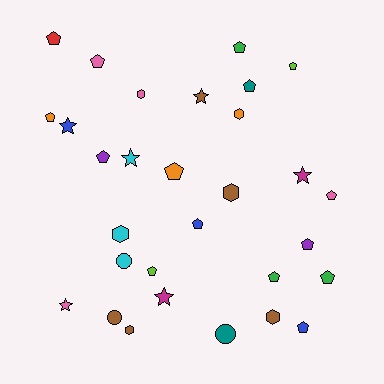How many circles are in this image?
There are 3 circles.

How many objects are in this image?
There are 30 objects.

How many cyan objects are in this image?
There are 3 cyan objects.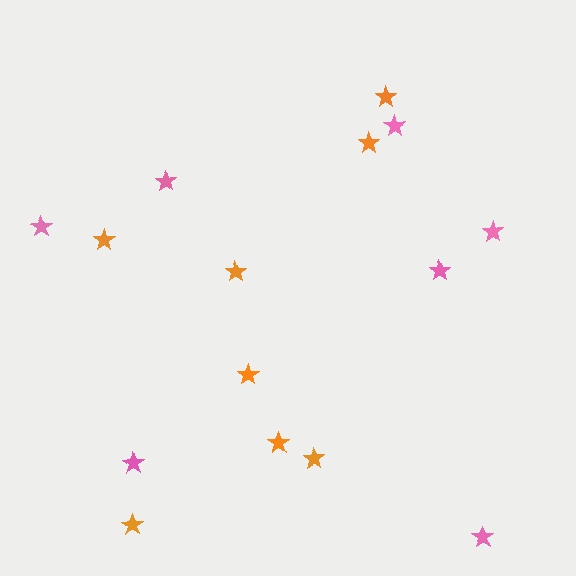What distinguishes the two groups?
There are 2 groups: one group of orange stars (8) and one group of pink stars (7).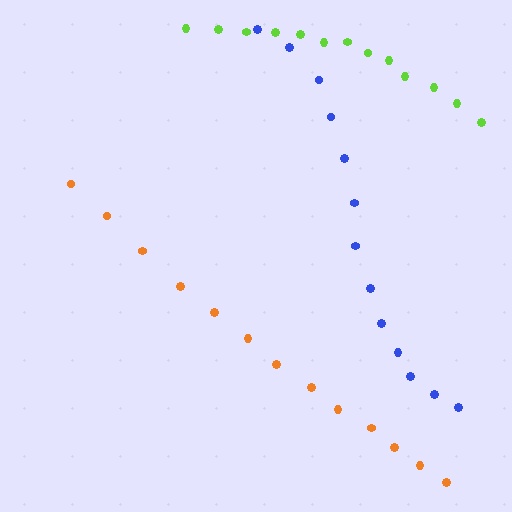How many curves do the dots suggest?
There are 3 distinct paths.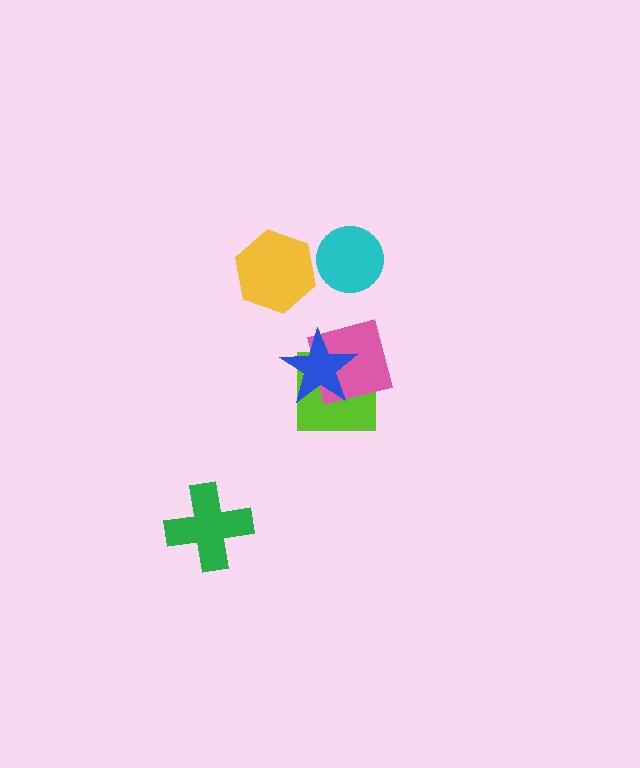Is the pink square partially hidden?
Yes, it is partially covered by another shape.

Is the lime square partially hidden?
Yes, it is partially covered by another shape.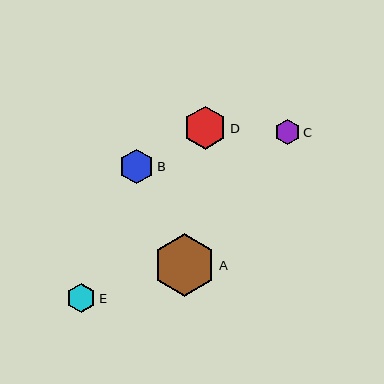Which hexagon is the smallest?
Hexagon C is the smallest with a size of approximately 25 pixels.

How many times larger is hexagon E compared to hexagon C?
Hexagon E is approximately 1.2 times the size of hexagon C.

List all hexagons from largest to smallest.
From largest to smallest: A, D, B, E, C.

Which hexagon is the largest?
Hexagon A is the largest with a size of approximately 63 pixels.